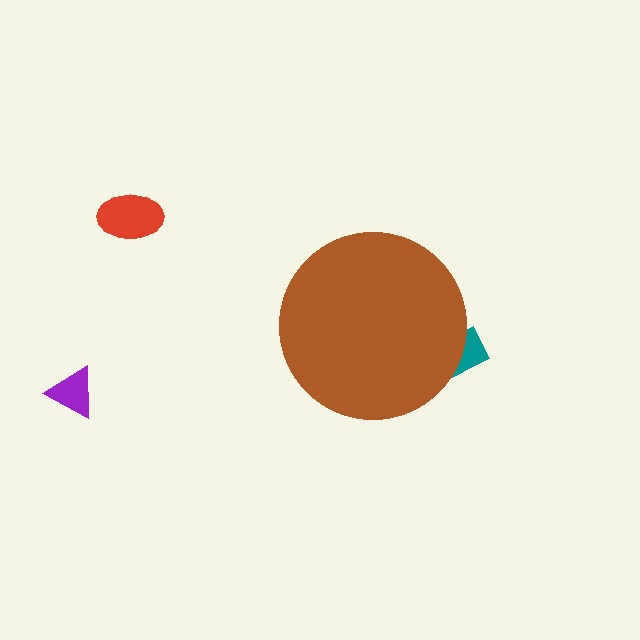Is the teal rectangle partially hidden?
Yes, the teal rectangle is partially hidden behind the brown circle.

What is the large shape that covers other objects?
A brown circle.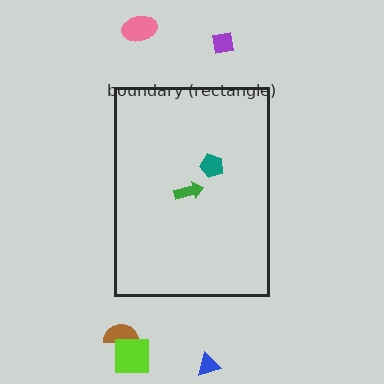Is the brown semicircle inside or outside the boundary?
Outside.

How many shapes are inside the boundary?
2 inside, 5 outside.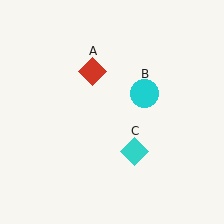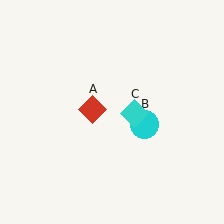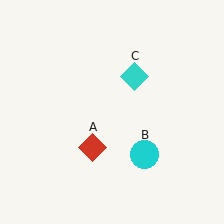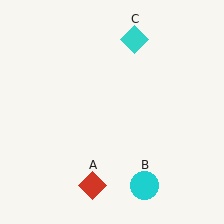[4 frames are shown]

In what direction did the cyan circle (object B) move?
The cyan circle (object B) moved down.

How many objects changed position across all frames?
3 objects changed position: red diamond (object A), cyan circle (object B), cyan diamond (object C).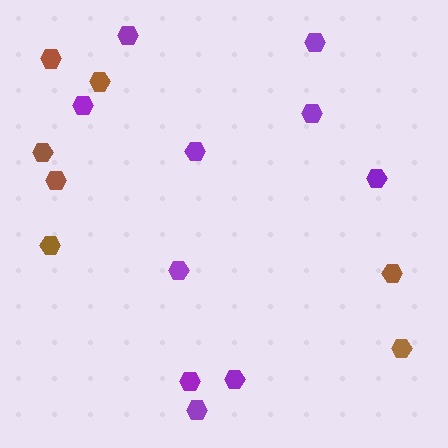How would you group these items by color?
There are 2 groups: one group of purple hexagons (10) and one group of brown hexagons (7).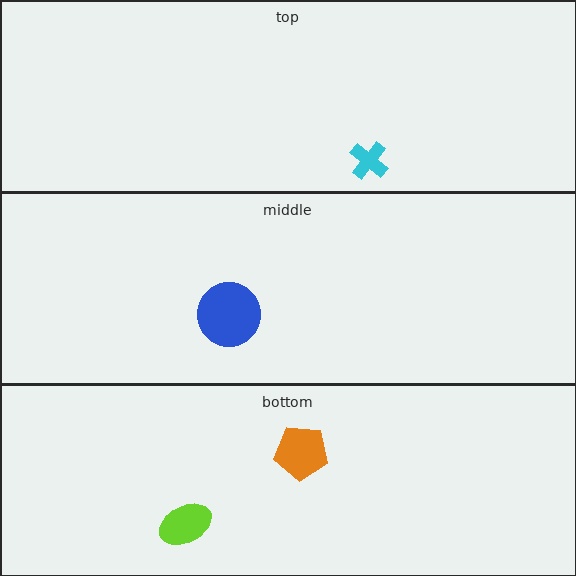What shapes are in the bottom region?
The orange pentagon, the lime ellipse.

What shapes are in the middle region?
The blue circle.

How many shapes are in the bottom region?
2.